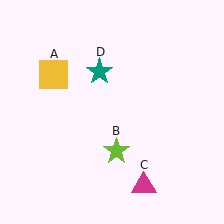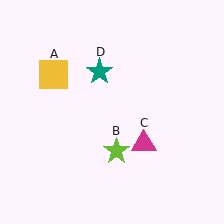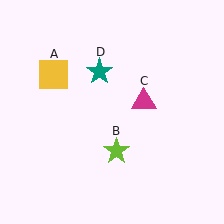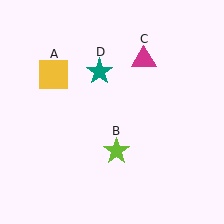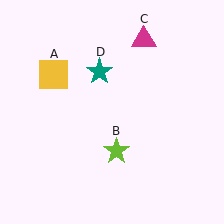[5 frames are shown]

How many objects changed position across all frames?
1 object changed position: magenta triangle (object C).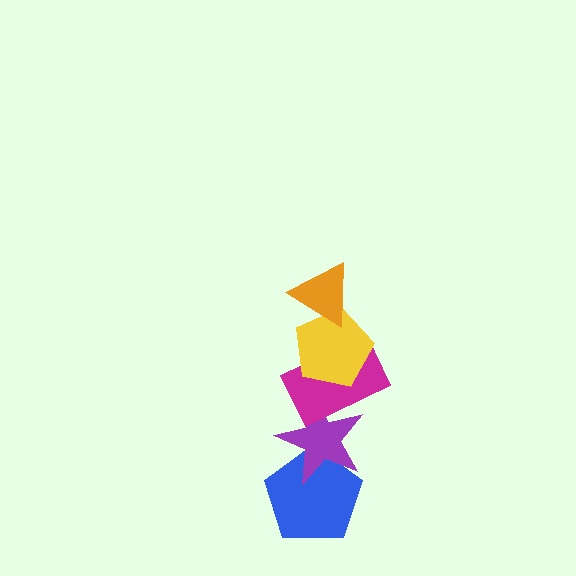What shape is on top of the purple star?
The magenta rectangle is on top of the purple star.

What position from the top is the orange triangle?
The orange triangle is 1st from the top.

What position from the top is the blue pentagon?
The blue pentagon is 5th from the top.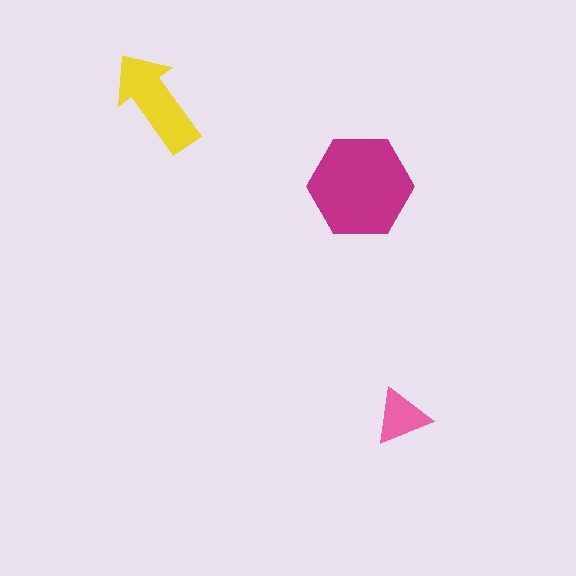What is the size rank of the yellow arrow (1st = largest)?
2nd.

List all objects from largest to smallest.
The magenta hexagon, the yellow arrow, the pink triangle.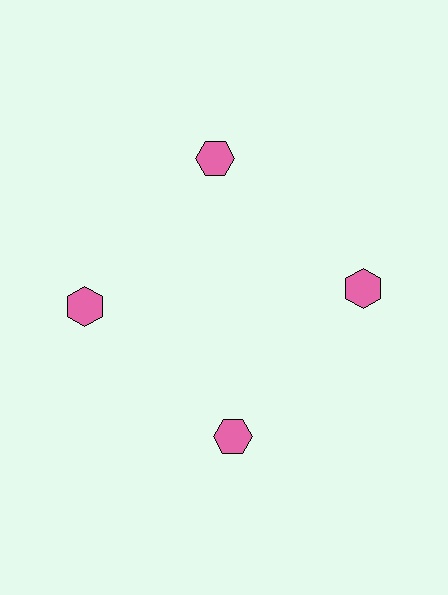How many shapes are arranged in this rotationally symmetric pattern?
There are 4 shapes, arranged in 4 groups of 1.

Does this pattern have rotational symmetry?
Yes, this pattern has 4-fold rotational symmetry. It looks the same after rotating 90 degrees around the center.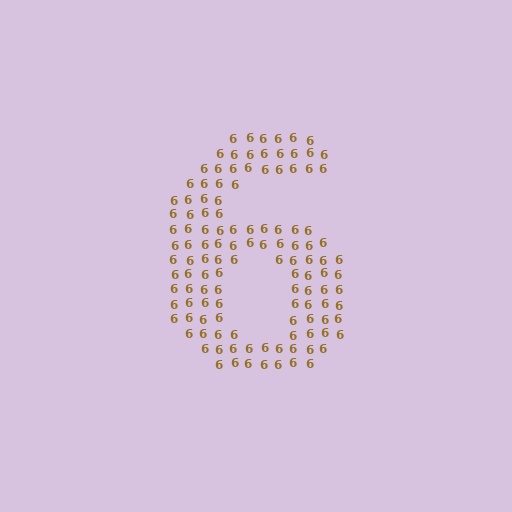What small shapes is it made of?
It is made of small digit 6's.